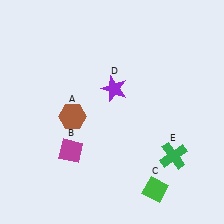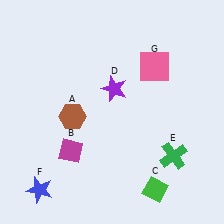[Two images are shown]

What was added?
A blue star (F), a pink square (G) were added in Image 2.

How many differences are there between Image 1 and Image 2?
There are 2 differences between the two images.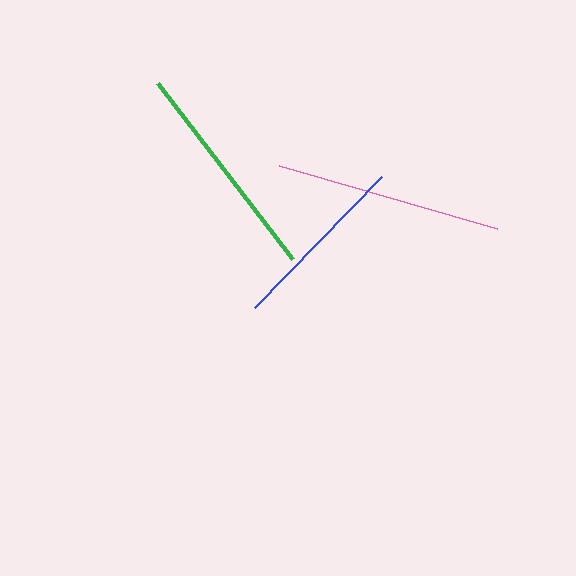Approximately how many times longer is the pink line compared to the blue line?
The pink line is approximately 1.2 times the length of the blue line.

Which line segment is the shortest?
The blue line is the shortest at approximately 183 pixels.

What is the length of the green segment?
The green segment is approximately 222 pixels long.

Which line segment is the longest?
The pink line is the longest at approximately 227 pixels.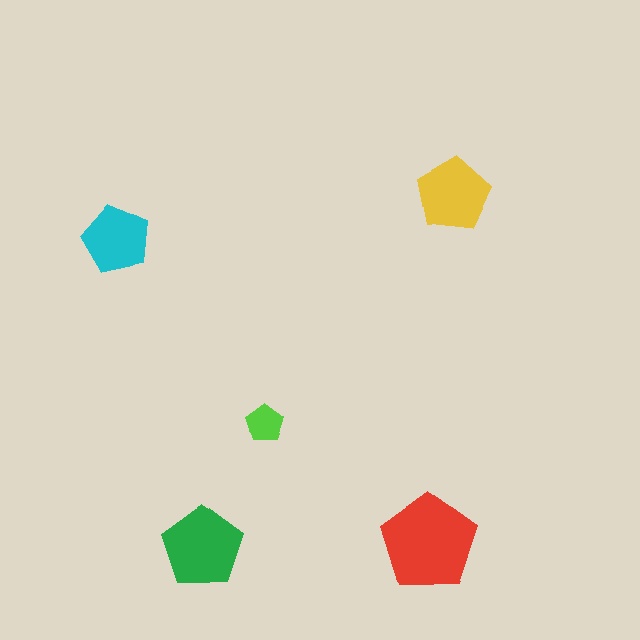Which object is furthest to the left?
The cyan pentagon is leftmost.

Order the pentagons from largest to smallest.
the red one, the green one, the yellow one, the cyan one, the lime one.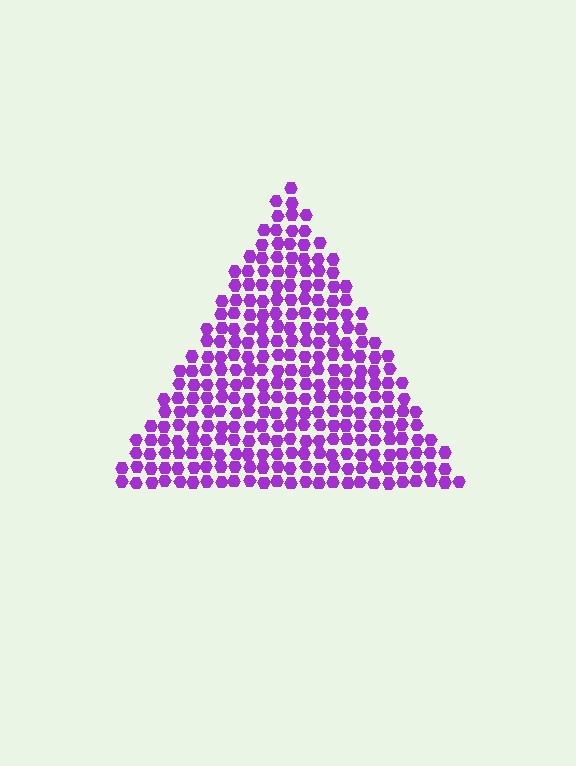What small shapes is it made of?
It is made of small hexagons.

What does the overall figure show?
The overall figure shows a triangle.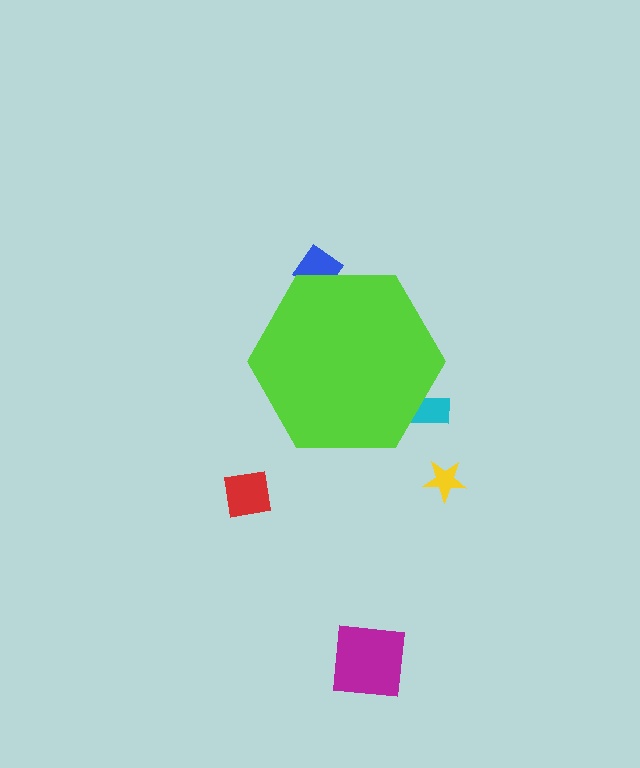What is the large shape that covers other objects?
A lime hexagon.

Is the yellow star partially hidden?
No, the yellow star is fully visible.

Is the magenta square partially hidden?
No, the magenta square is fully visible.